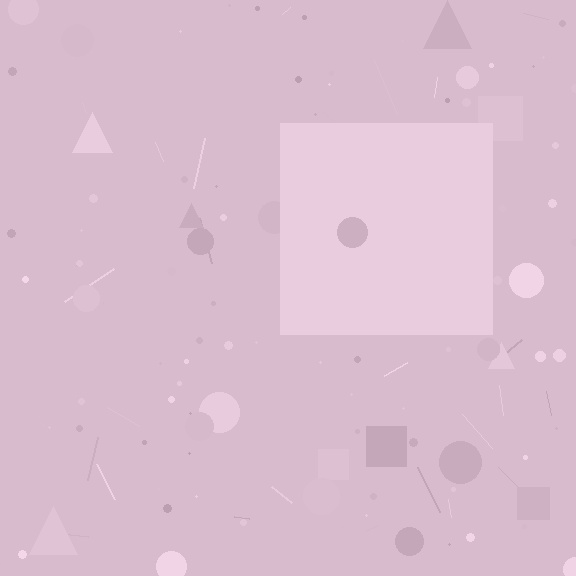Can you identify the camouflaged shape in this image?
The camouflaged shape is a square.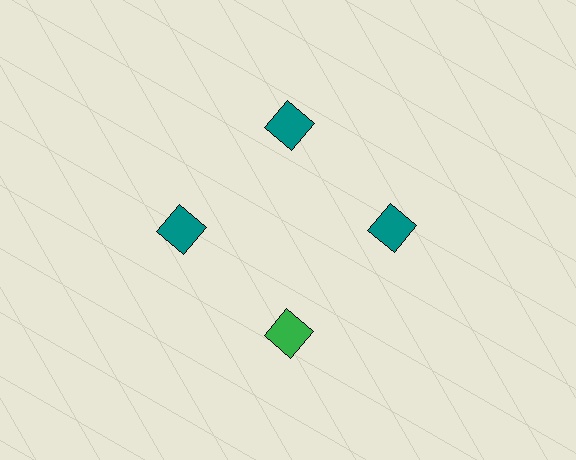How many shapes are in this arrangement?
There are 4 shapes arranged in a ring pattern.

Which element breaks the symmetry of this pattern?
The green diamond at roughly the 6 o'clock position breaks the symmetry. All other shapes are teal diamonds.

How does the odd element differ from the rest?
It has a different color: green instead of teal.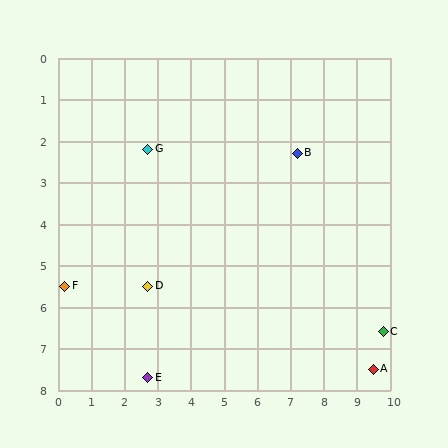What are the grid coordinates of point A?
Point A is at approximately (9.5, 7.5).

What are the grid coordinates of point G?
Point G is at approximately (2.7, 2.2).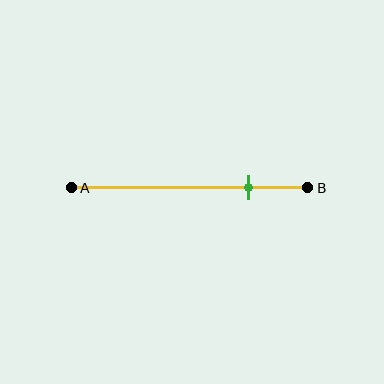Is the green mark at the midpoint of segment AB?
No, the mark is at about 75% from A, not at the 50% midpoint.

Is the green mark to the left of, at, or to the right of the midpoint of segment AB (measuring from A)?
The green mark is to the right of the midpoint of segment AB.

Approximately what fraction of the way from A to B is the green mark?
The green mark is approximately 75% of the way from A to B.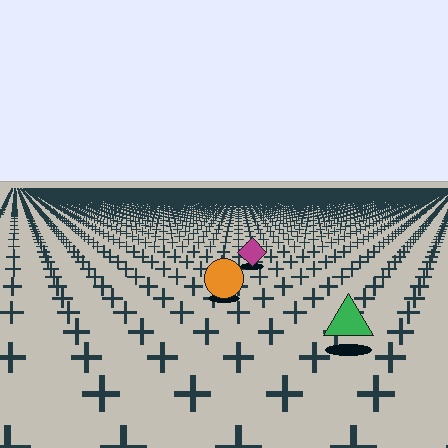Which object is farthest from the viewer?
The magenta diamond is farthest from the viewer. It appears smaller and the ground texture around it is denser.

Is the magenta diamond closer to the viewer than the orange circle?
No. The orange circle is closer — you can tell from the texture gradient: the ground texture is coarser near it.